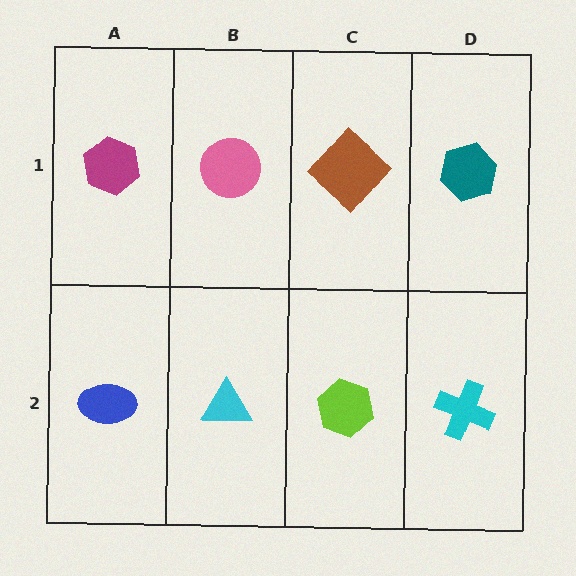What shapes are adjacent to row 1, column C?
A lime hexagon (row 2, column C), a pink circle (row 1, column B), a teal hexagon (row 1, column D).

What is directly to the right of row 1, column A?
A pink circle.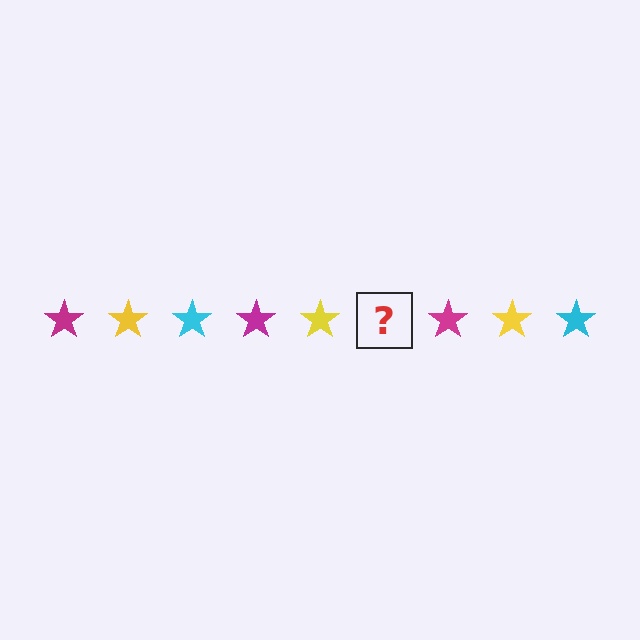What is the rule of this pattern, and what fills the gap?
The rule is that the pattern cycles through magenta, yellow, cyan stars. The gap should be filled with a cyan star.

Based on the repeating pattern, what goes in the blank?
The blank should be a cyan star.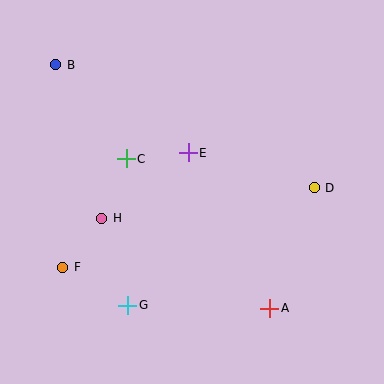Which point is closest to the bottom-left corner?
Point F is closest to the bottom-left corner.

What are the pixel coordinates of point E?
Point E is at (188, 153).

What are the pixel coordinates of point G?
Point G is at (128, 305).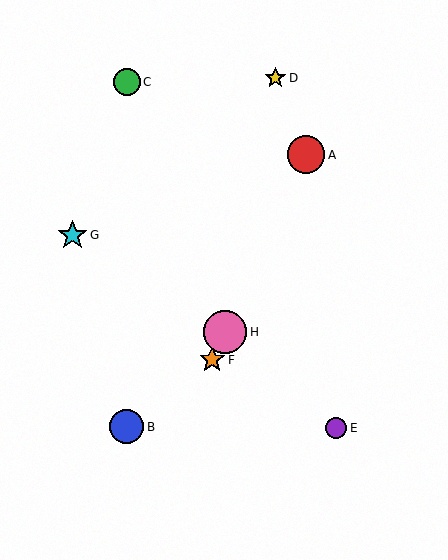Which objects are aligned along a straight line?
Objects A, F, H are aligned along a straight line.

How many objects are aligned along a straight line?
3 objects (A, F, H) are aligned along a straight line.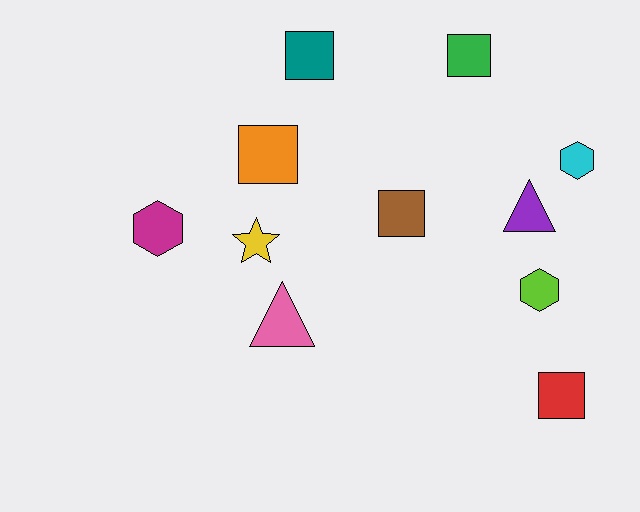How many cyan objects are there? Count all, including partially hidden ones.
There is 1 cyan object.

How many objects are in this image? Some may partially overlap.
There are 11 objects.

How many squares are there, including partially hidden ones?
There are 5 squares.